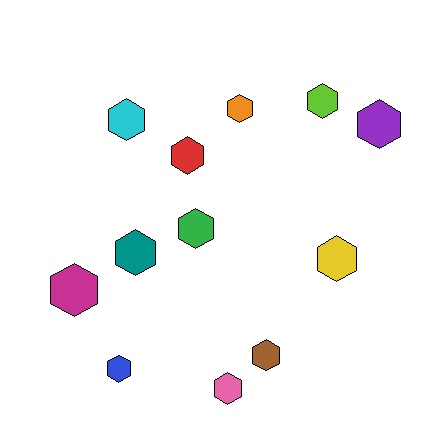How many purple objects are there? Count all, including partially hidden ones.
There is 1 purple object.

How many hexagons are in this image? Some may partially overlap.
There are 12 hexagons.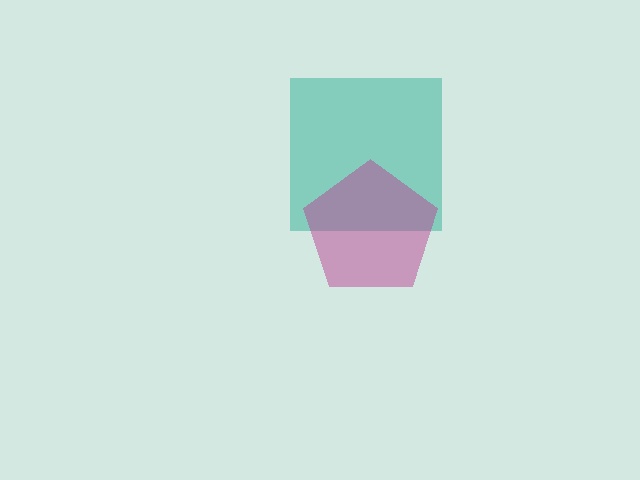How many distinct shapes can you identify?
There are 2 distinct shapes: a teal square, a magenta pentagon.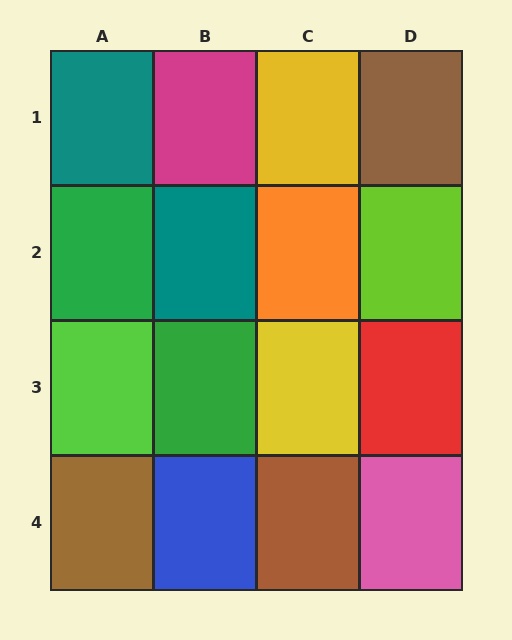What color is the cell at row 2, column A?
Green.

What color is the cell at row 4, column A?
Brown.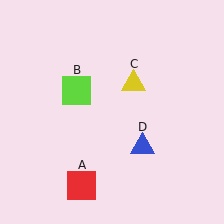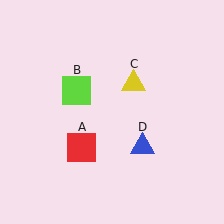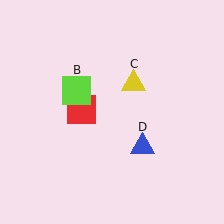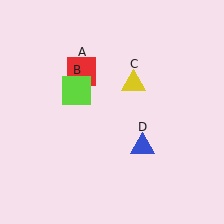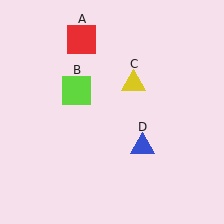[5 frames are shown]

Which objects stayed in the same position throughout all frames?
Lime square (object B) and yellow triangle (object C) and blue triangle (object D) remained stationary.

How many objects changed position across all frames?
1 object changed position: red square (object A).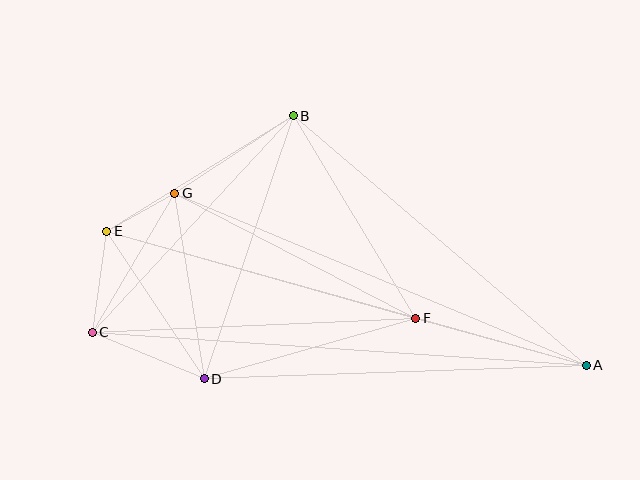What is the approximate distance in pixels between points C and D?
The distance between C and D is approximately 121 pixels.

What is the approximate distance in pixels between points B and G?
The distance between B and G is approximately 142 pixels.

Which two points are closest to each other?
Points E and G are closest to each other.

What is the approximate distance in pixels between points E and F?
The distance between E and F is approximately 321 pixels.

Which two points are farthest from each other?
Points A and E are farthest from each other.